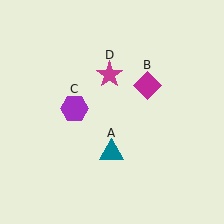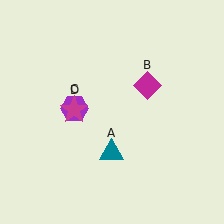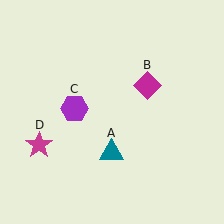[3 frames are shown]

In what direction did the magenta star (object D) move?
The magenta star (object D) moved down and to the left.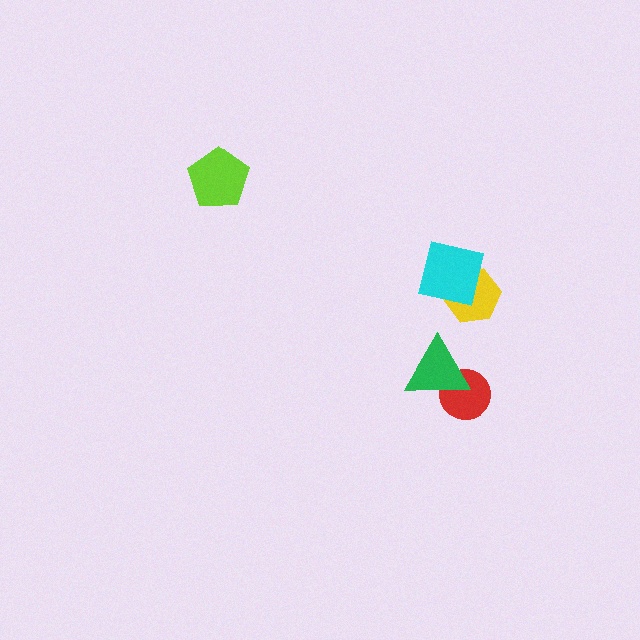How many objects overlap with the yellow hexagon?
1 object overlaps with the yellow hexagon.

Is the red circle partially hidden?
Yes, it is partially covered by another shape.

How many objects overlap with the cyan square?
1 object overlaps with the cyan square.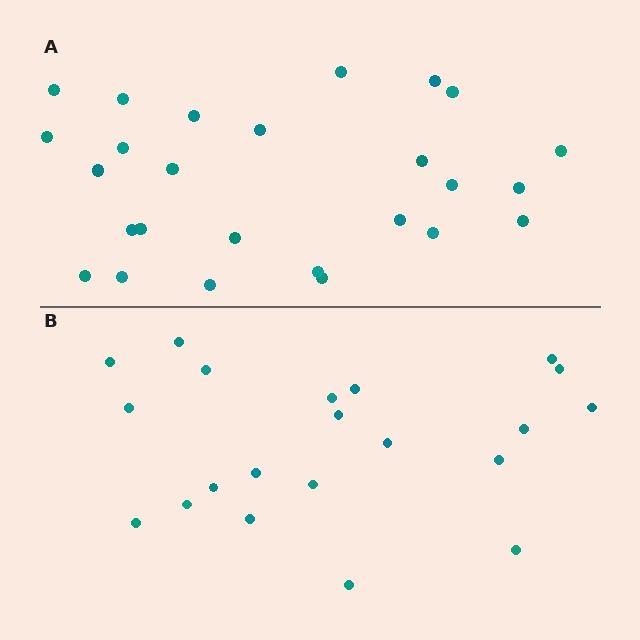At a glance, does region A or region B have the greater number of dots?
Region A (the top region) has more dots.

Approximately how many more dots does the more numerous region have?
Region A has about 5 more dots than region B.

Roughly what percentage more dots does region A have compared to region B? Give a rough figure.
About 25% more.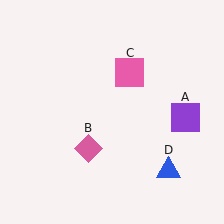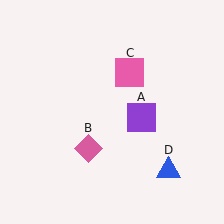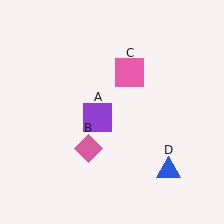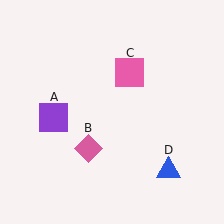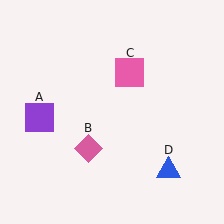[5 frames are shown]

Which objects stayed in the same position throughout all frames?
Pink diamond (object B) and pink square (object C) and blue triangle (object D) remained stationary.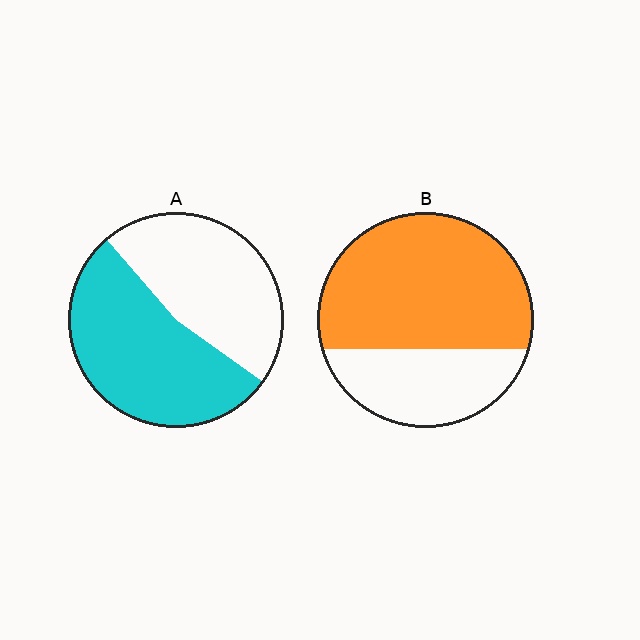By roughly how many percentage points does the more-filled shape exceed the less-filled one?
By roughly 15 percentage points (B over A).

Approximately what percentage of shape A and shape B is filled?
A is approximately 55% and B is approximately 65%.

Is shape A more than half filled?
Roughly half.